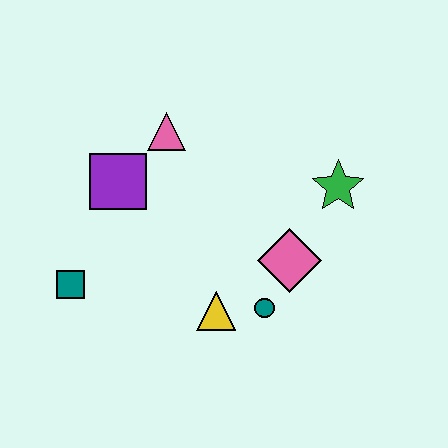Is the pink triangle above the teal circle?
Yes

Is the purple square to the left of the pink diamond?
Yes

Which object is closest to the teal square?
The purple square is closest to the teal square.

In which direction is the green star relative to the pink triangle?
The green star is to the right of the pink triangle.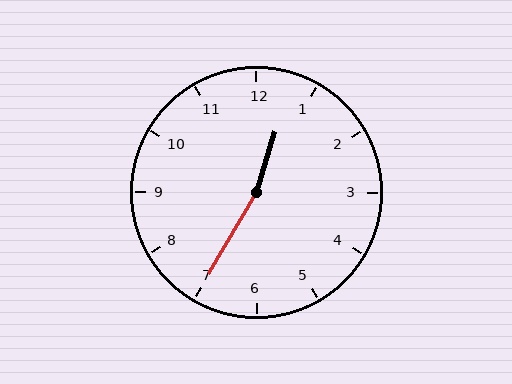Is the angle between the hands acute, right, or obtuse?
It is obtuse.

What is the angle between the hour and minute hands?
Approximately 168 degrees.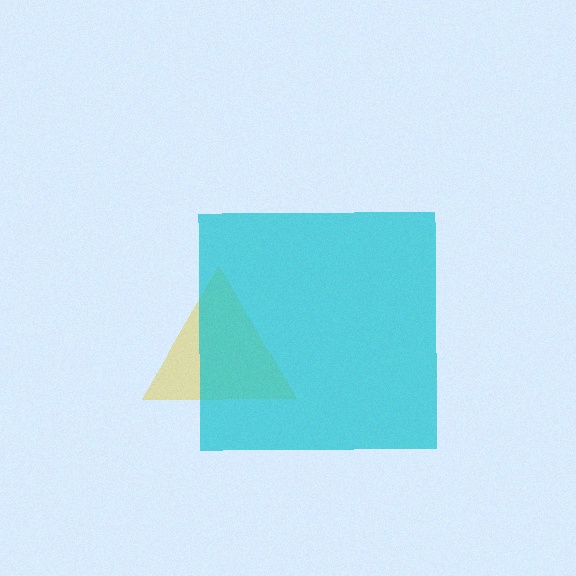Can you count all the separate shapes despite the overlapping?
Yes, there are 2 separate shapes.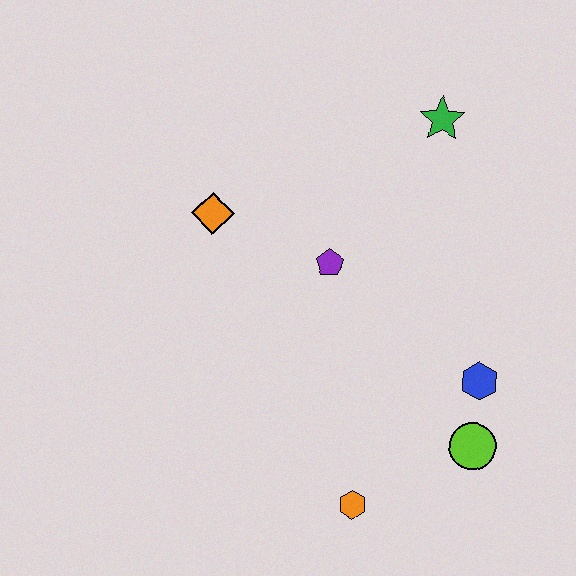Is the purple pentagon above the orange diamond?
No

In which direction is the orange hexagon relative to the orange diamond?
The orange hexagon is below the orange diamond.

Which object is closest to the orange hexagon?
The lime circle is closest to the orange hexagon.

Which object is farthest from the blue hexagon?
The orange diamond is farthest from the blue hexagon.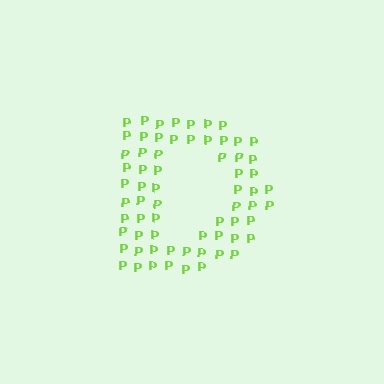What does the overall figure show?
The overall figure shows the letter D.